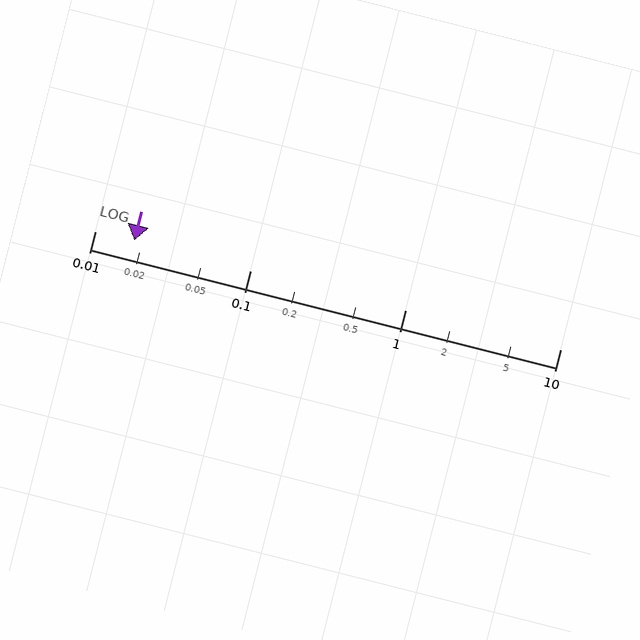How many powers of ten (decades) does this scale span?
The scale spans 3 decades, from 0.01 to 10.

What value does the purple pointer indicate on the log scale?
The pointer indicates approximately 0.018.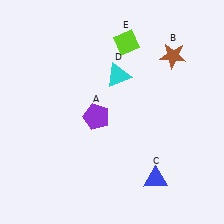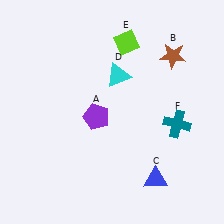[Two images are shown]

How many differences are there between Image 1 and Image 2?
There is 1 difference between the two images.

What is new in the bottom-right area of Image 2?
A teal cross (F) was added in the bottom-right area of Image 2.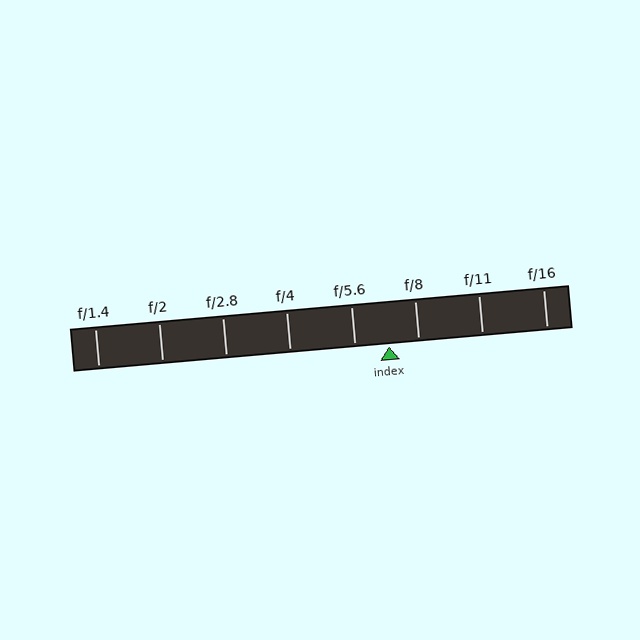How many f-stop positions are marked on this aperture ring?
There are 8 f-stop positions marked.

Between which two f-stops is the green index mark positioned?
The index mark is between f/5.6 and f/8.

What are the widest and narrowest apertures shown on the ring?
The widest aperture shown is f/1.4 and the narrowest is f/16.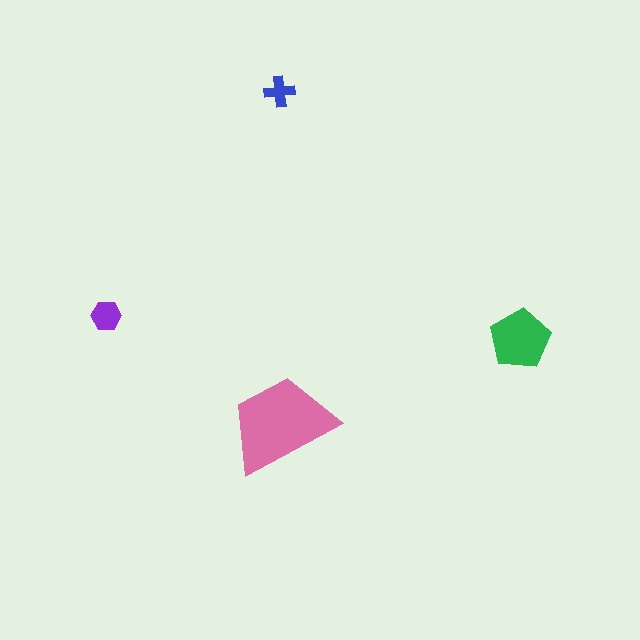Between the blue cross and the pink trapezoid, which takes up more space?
The pink trapezoid.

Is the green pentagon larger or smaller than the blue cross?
Larger.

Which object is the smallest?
The blue cross.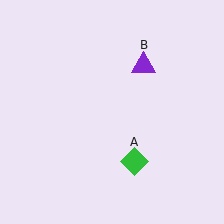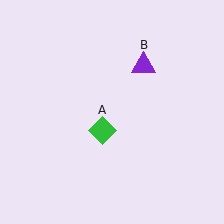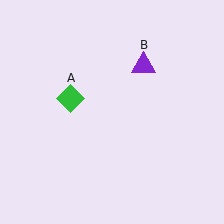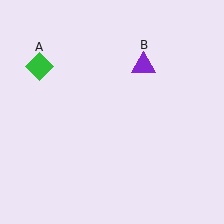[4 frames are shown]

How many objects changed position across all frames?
1 object changed position: green diamond (object A).